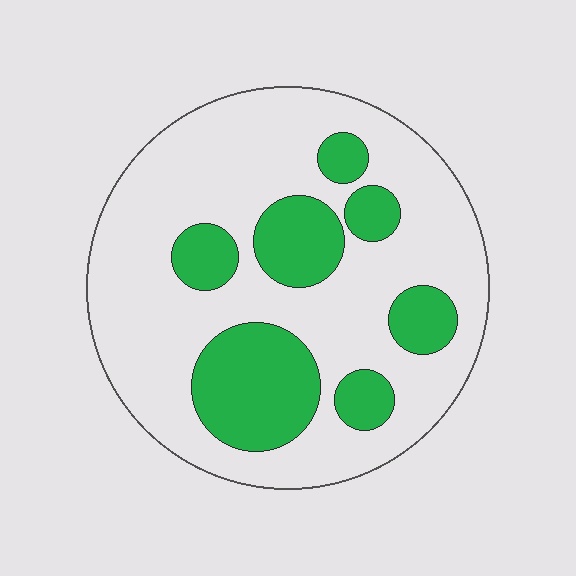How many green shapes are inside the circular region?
7.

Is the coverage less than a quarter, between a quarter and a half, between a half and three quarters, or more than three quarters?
Between a quarter and a half.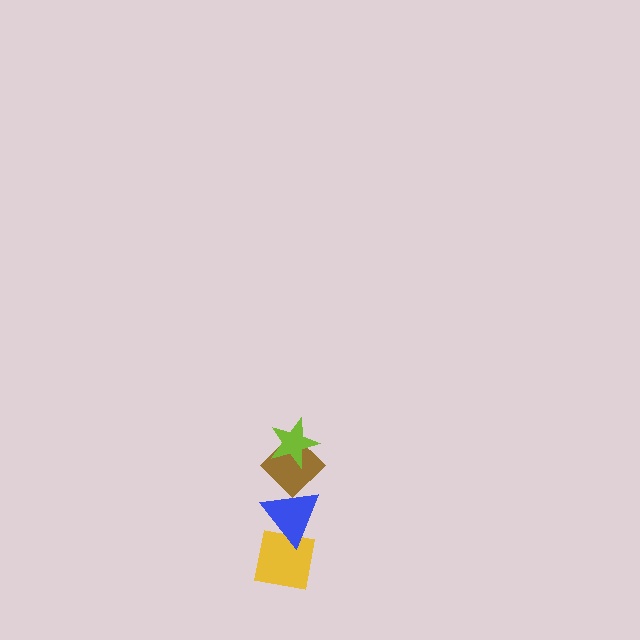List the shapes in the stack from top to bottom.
From top to bottom: the lime star, the brown diamond, the blue triangle, the yellow square.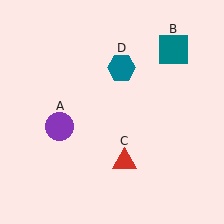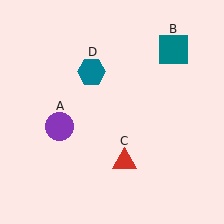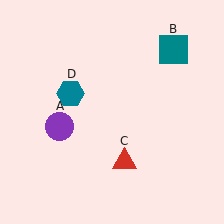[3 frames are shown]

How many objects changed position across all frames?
1 object changed position: teal hexagon (object D).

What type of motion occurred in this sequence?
The teal hexagon (object D) rotated counterclockwise around the center of the scene.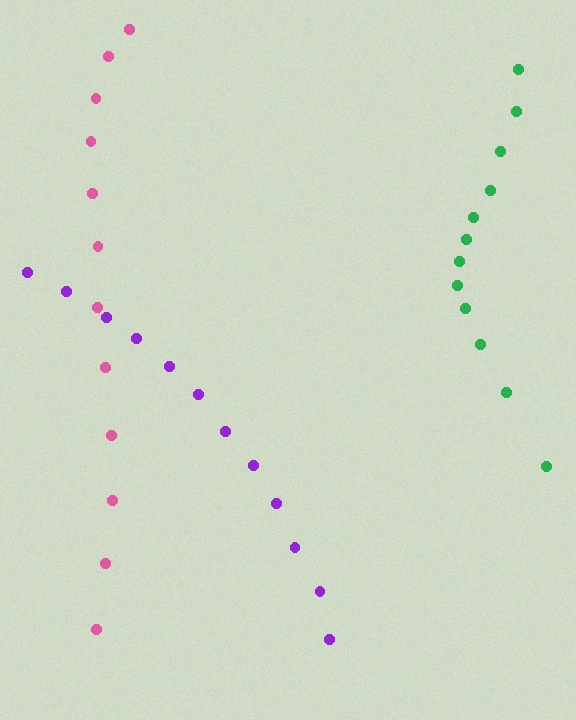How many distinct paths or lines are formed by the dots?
There are 3 distinct paths.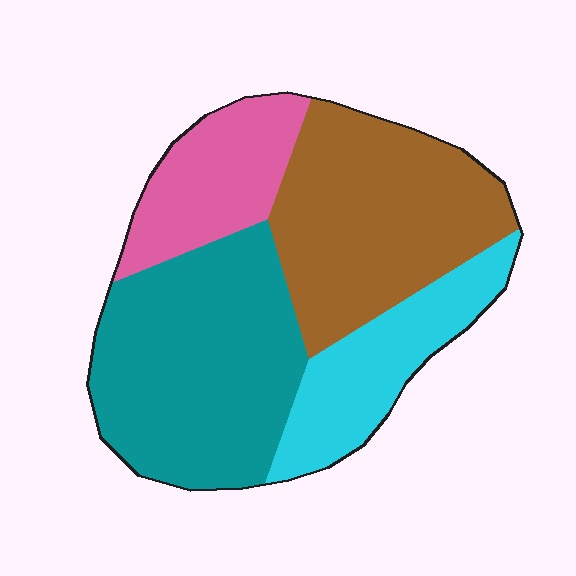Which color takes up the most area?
Teal, at roughly 35%.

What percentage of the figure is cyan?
Cyan covers roughly 15% of the figure.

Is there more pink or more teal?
Teal.